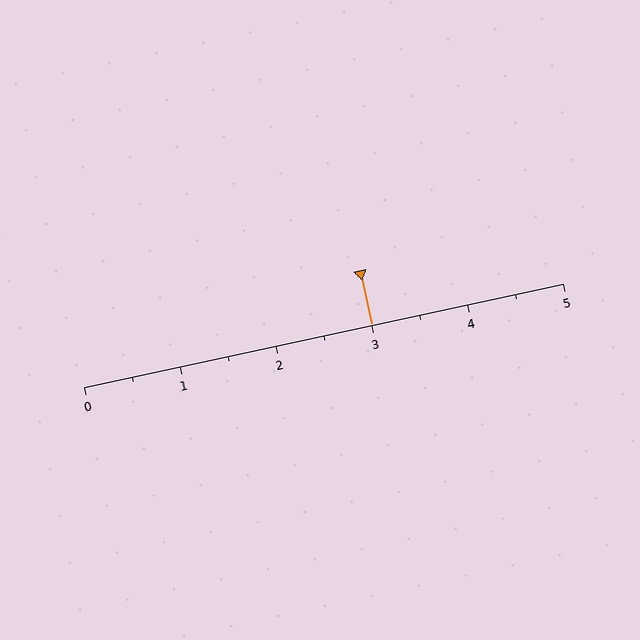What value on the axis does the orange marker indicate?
The marker indicates approximately 3.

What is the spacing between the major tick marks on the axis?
The major ticks are spaced 1 apart.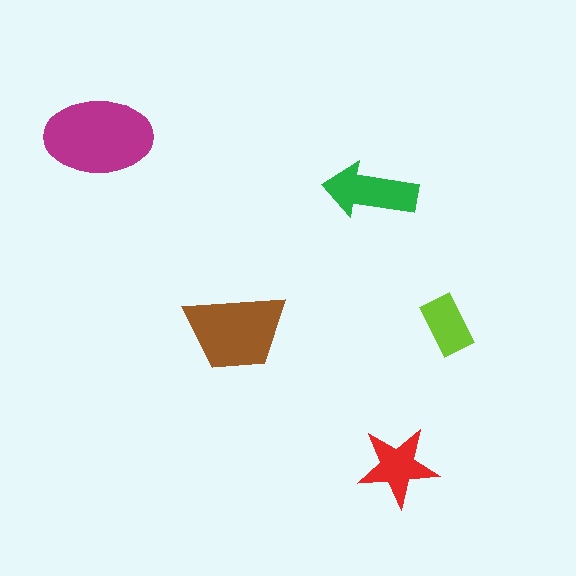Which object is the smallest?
The lime rectangle.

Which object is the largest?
The magenta ellipse.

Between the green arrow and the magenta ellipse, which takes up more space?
The magenta ellipse.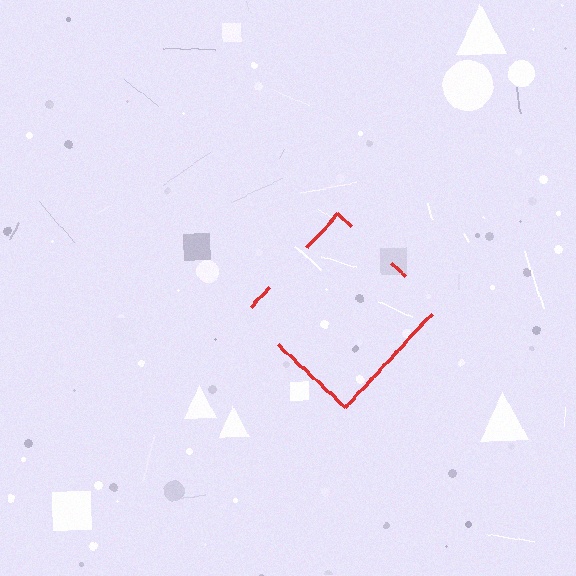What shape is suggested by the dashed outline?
The dashed outline suggests a diamond.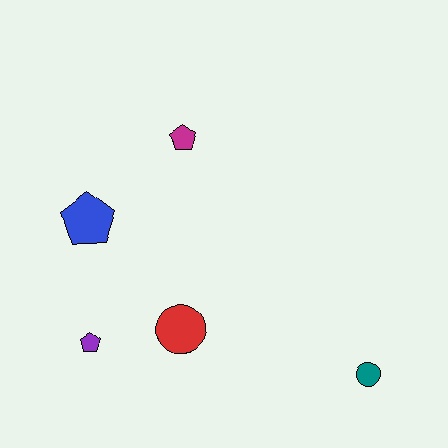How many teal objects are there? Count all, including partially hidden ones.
There is 1 teal object.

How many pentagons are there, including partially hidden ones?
There are 3 pentagons.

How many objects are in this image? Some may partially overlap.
There are 5 objects.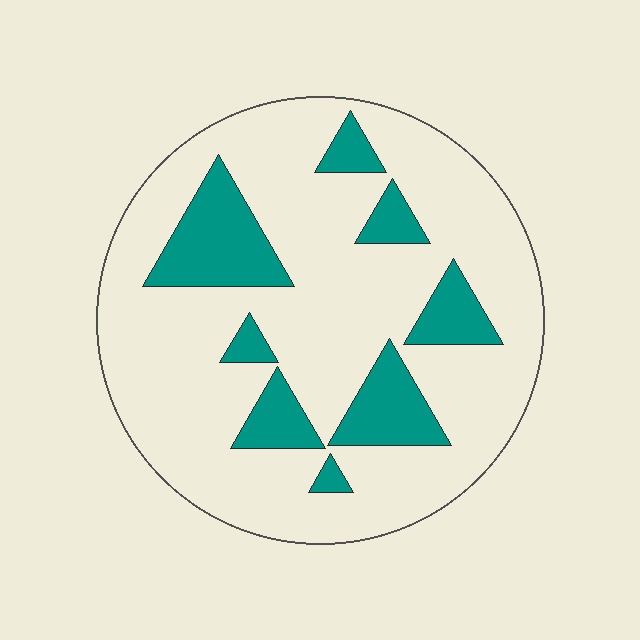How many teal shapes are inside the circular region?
8.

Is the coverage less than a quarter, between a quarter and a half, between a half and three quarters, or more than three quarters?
Less than a quarter.